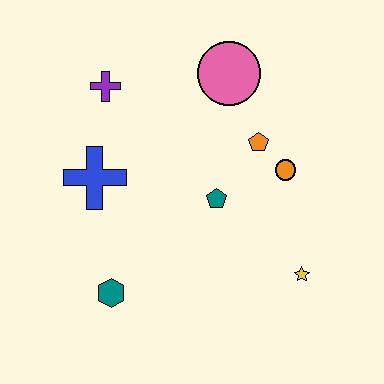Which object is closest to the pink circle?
The orange pentagon is closest to the pink circle.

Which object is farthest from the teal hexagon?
The pink circle is farthest from the teal hexagon.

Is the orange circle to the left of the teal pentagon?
No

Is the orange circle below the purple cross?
Yes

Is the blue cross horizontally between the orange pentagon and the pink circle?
No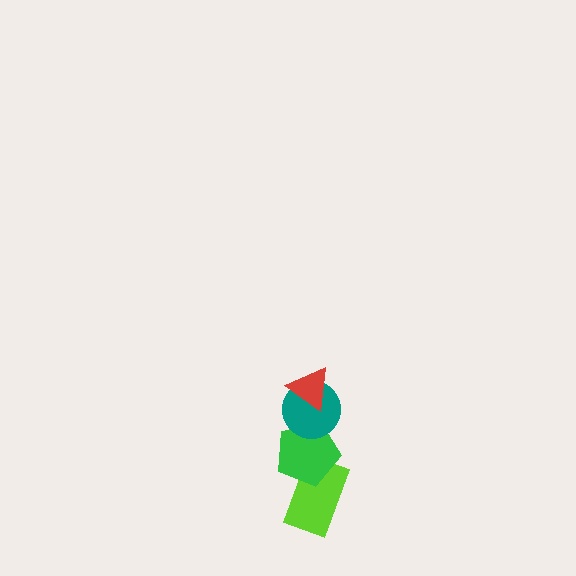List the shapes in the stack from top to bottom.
From top to bottom: the red triangle, the teal circle, the green pentagon, the lime rectangle.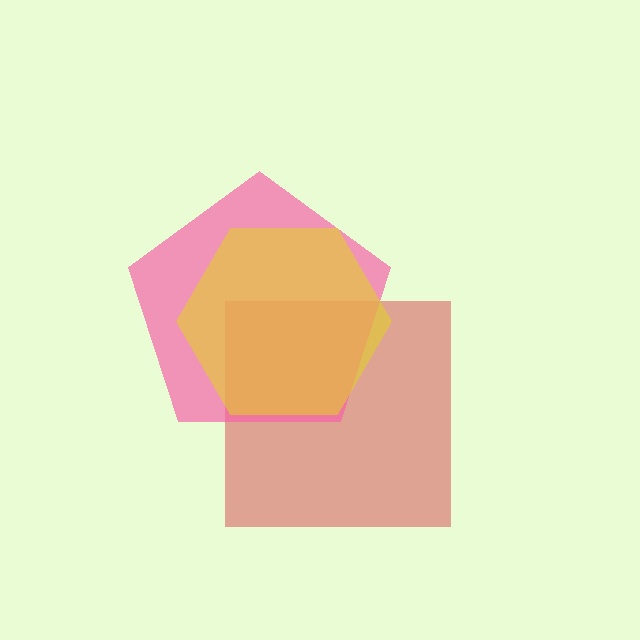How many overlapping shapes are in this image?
There are 3 overlapping shapes in the image.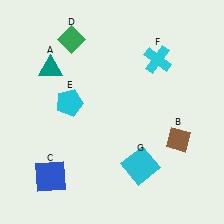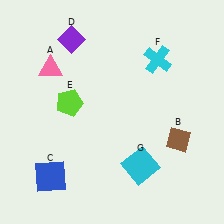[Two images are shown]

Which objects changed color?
A changed from teal to pink. D changed from green to purple. E changed from cyan to lime.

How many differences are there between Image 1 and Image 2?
There are 3 differences between the two images.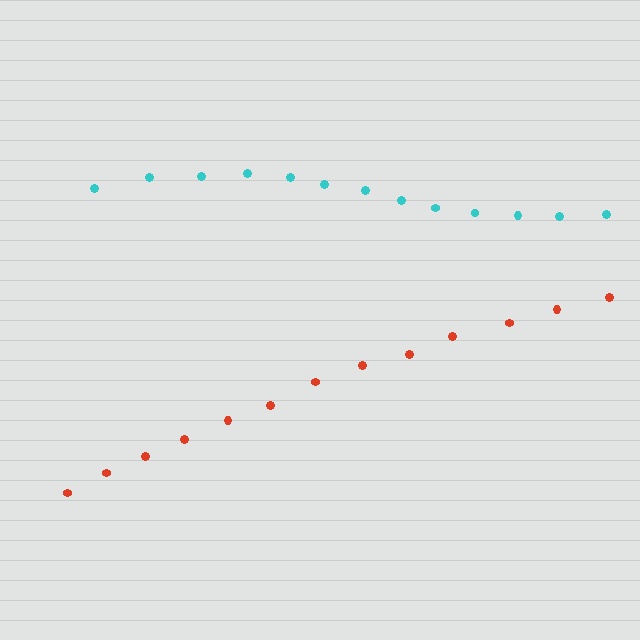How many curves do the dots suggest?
There are 2 distinct paths.